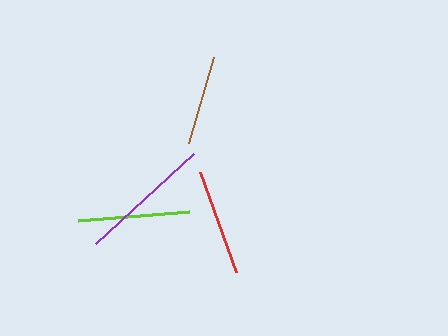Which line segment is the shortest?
The brown line is the shortest at approximately 89 pixels.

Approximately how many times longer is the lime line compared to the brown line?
The lime line is approximately 1.3 times the length of the brown line.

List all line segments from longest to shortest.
From longest to shortest: purple, lime, red, brown.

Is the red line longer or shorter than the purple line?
The purple line is longer than the red line.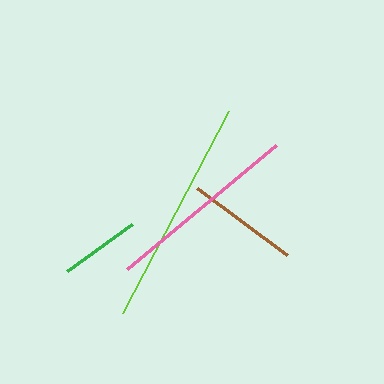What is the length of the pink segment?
The pink segment is approximately 194 pixels long.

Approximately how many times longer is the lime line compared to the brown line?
The lime line is approximately 2.0 times the length of the brown line.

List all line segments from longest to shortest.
From longest to shortest: lime, pink, brown, green.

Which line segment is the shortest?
The green line is the shortest at approximately 80 pixels.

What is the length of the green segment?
The green segment is approximately 80 pixels long.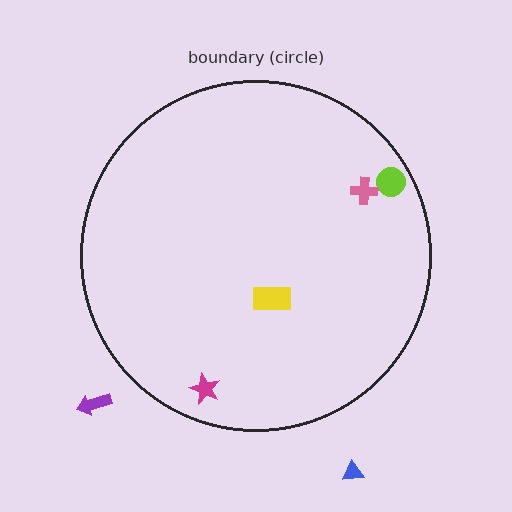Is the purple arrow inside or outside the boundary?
Outside.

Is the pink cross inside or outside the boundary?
Inside.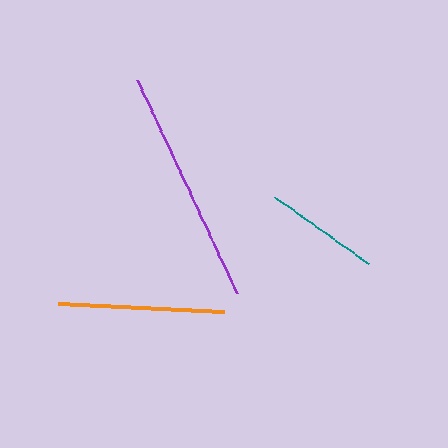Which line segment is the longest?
The purple line is the longest at approximately 235 pixels.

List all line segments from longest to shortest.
From longest to shortest: purple, orange, teal.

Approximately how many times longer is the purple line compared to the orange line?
The purple line is approximately 1.4 times the length of the orange line.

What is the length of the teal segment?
The teal segment is approximately 115 pixels long.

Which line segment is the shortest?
The teal line is the shortest at approximately 115 pixels.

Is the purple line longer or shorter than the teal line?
The purple line is longer than the teal line.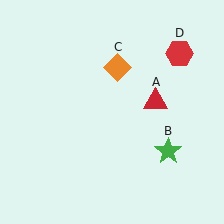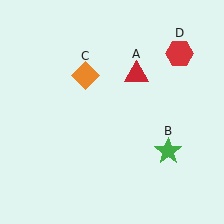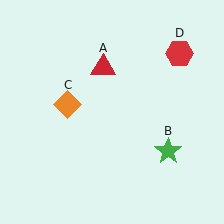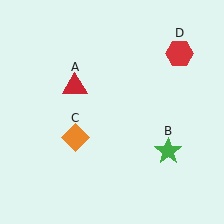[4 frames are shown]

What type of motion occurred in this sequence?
The red triangle (object A), orange diamond (object C) rotated counterclockwise around the center of the scene.